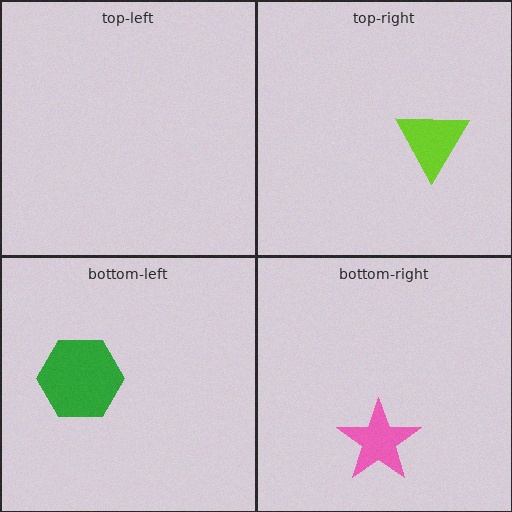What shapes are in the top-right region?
The lime triangle.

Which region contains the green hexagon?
The bottom-left region.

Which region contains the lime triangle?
The top-right region.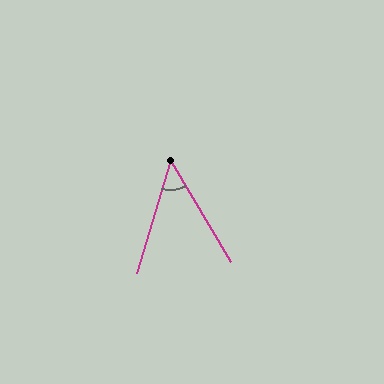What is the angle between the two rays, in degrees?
Approximately 48 degrees.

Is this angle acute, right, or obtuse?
It is acute.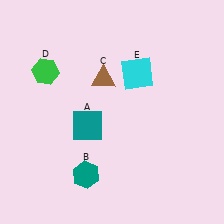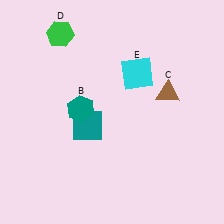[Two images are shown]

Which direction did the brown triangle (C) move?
The brown triangle (C) moved right.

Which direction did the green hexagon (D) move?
The green hexagon (D) moved up.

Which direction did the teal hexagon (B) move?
The teal hexagon (B) moved up.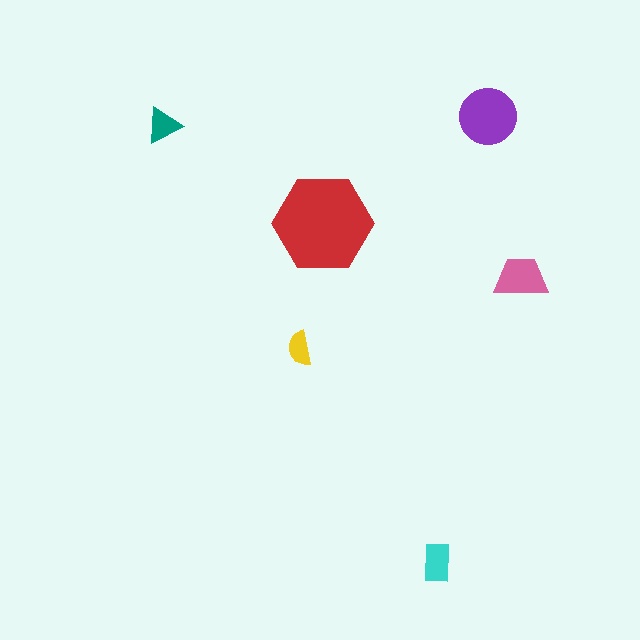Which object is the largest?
The red hexagon.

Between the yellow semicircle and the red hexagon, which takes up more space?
The red hexagon.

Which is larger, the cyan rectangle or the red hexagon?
The red hexagon.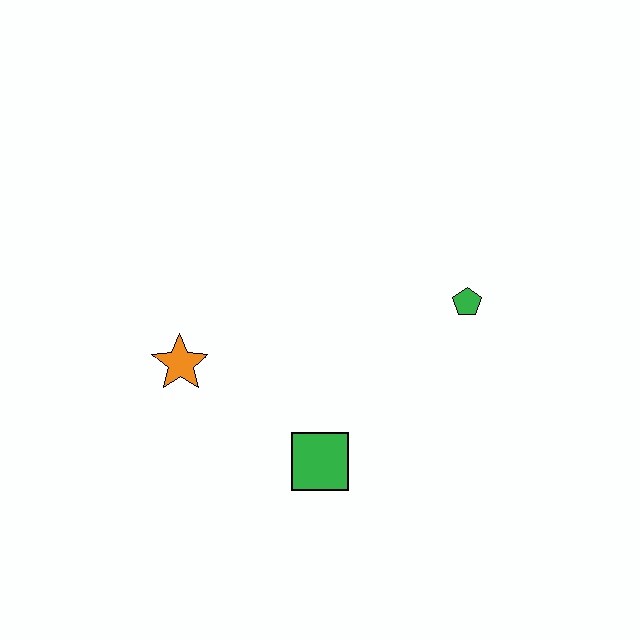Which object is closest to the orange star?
The green square is closest to the orange star.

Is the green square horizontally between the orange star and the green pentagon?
Yes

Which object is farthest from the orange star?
The green pentagon is farthest from the orange star.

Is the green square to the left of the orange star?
No